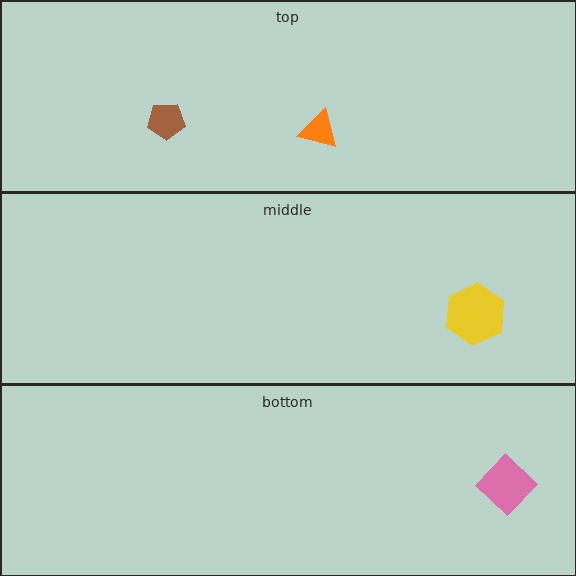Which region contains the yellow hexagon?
The middle region.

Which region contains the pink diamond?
The bottom region.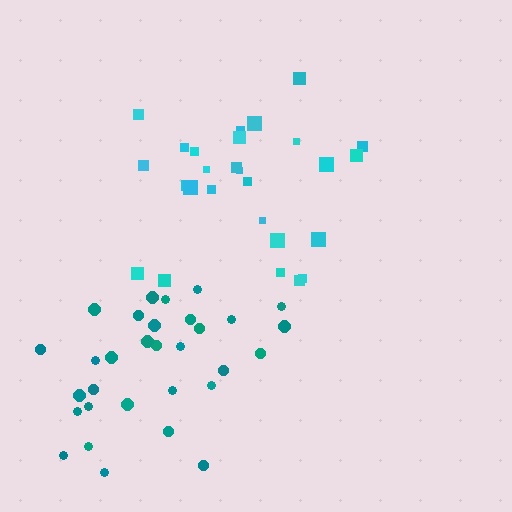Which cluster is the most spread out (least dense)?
Cyan.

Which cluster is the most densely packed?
Teal.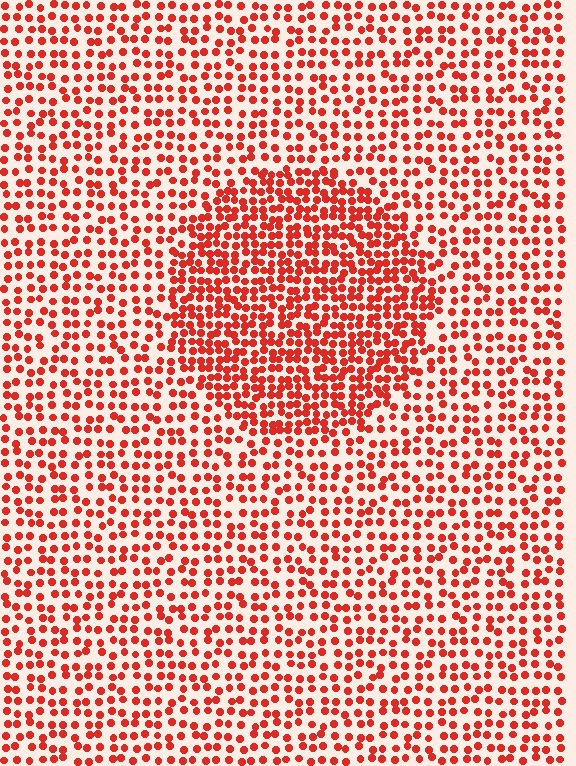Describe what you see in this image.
The image contains small red elements arranged at two different densities. A circle-shaped region is visible where the elements are more densely packed than the surrounding area.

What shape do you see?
I see a circle.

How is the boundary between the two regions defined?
The boundary is defined by a change in element density (approximately 1.8x ratio). All elements are the same color, size, and shape.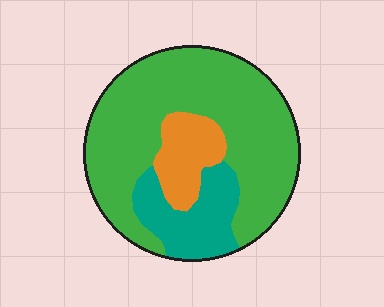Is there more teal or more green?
Green.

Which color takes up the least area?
Orange, at roughly 15%.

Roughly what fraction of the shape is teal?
Teal covers 19% of the shape.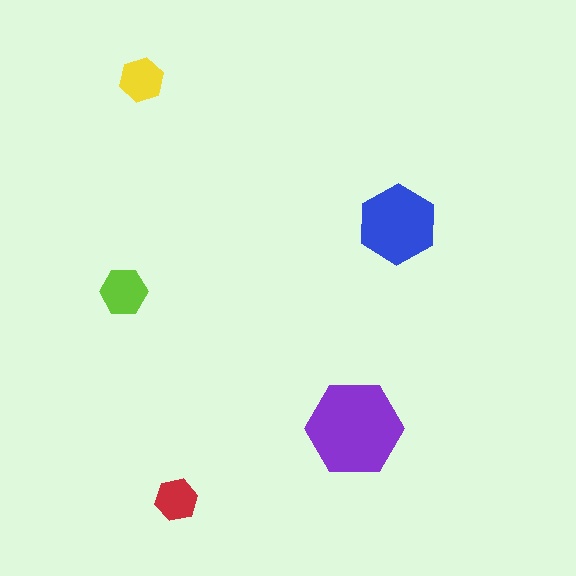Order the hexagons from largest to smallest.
the purple one, the blue one, the lime one, the yellow one, the red one.